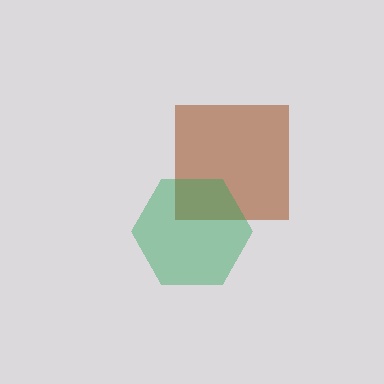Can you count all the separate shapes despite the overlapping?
Yes, there are 2 separate shapes.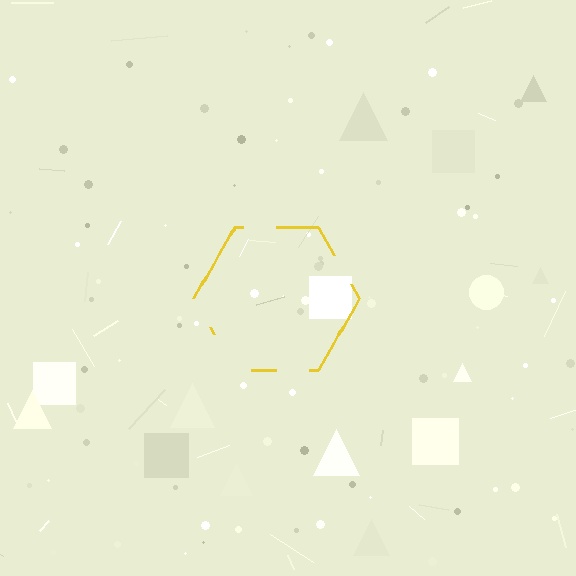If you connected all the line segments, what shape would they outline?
They would outline a hexagon.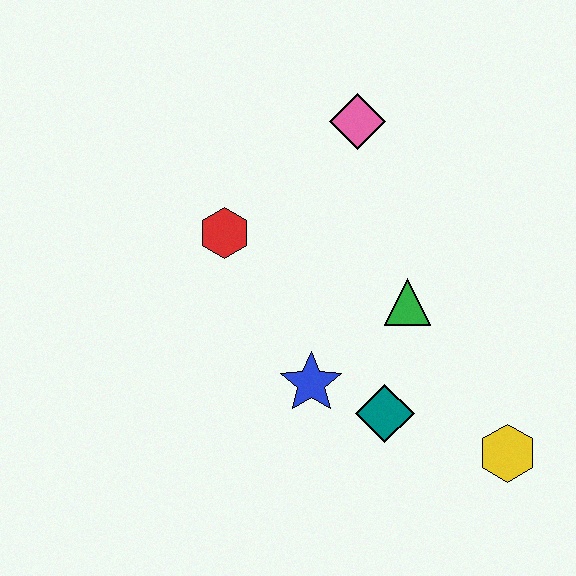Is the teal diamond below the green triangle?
Yes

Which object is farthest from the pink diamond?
The yellow hexagon is farthest from the pink diamond.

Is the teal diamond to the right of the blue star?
Yes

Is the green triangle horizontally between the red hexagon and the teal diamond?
No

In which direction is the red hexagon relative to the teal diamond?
The red hexagon is above the teal diamond.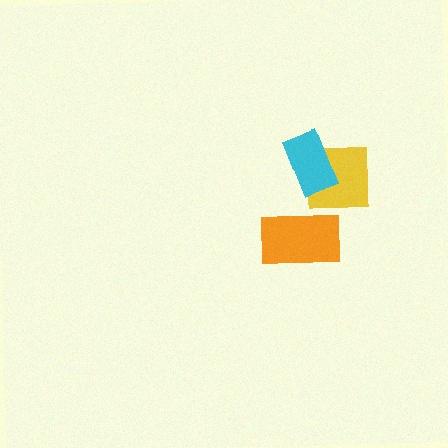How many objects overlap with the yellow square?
1 object overlaps with the yellow square.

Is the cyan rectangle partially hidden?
No, no other shape covers it.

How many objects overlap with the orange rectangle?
0 objects overlap with the orange rectangle.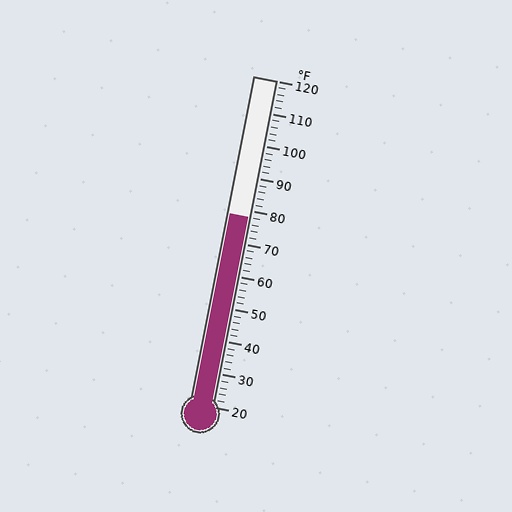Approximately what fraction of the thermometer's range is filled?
The thermometer is filled to approximately 60% of its range.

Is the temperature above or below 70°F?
The temperature is above 70°F.